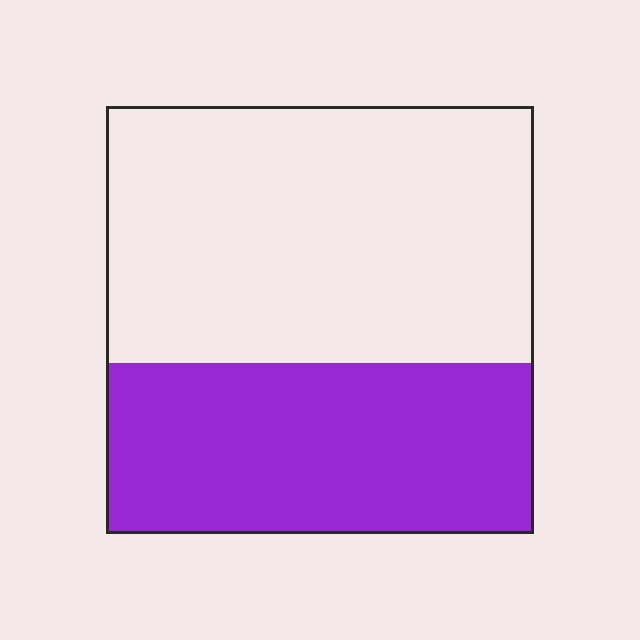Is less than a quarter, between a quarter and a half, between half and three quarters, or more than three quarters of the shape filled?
Between a quarter and a half.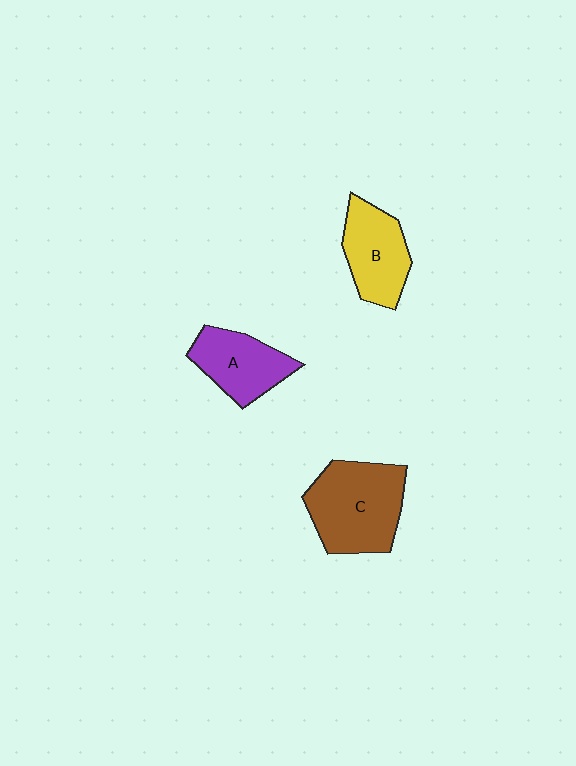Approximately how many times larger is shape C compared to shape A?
Approximately 1.5 times.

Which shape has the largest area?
Shape C (brown).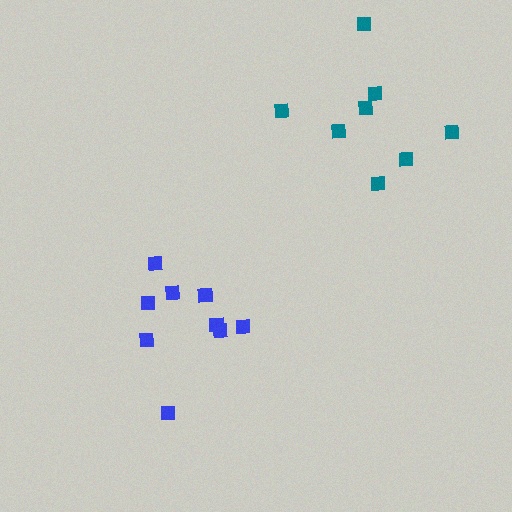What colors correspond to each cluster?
The clusters are colored: blue, teal.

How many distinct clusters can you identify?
There are 2 distinct clusters.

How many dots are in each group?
Group 1: 9 dots, Group 2: 8 dots (17 total).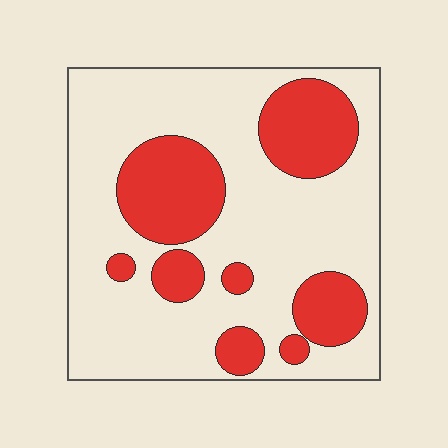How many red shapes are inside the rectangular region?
8.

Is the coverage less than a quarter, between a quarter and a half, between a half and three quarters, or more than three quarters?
Between a quarter and a half.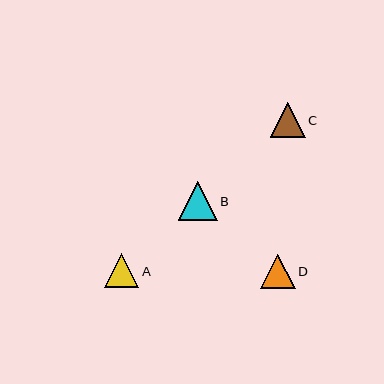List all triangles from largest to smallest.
From largest to smallest: B, C, A, D.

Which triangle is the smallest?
Triangle D is the smallest with a size of approximately 34 pixels.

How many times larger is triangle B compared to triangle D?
Triangle B is approximately 1.1 times the size of triangle D.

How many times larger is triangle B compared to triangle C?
Triangle B is approximately 1.1 times the size of triangle C.